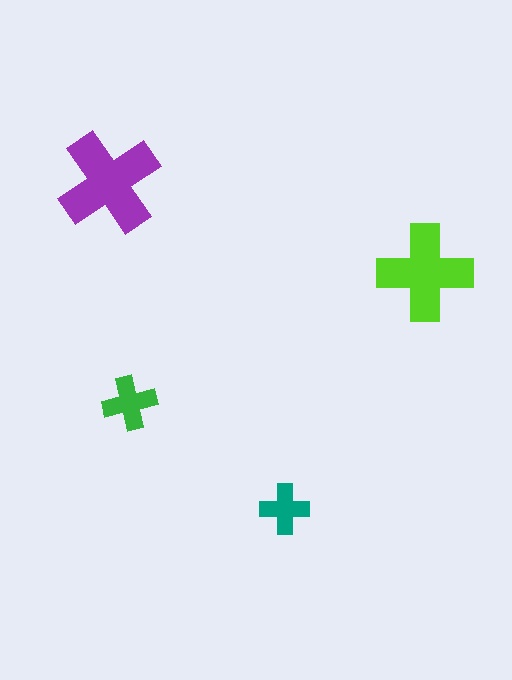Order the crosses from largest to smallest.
the purple one, the lime one, the green one, the teal one.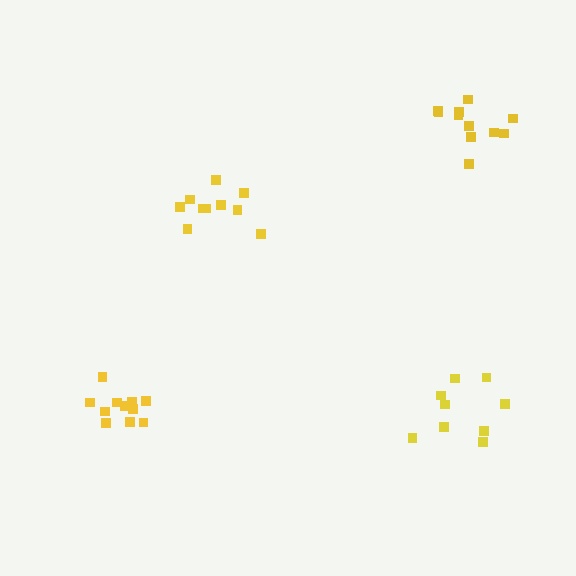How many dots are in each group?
Group 1: 9 dots, Group 2: 10 dots, Group 3: 11 dots, Group 4: 11 dots (41 total).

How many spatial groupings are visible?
There are 4 spatial groupings.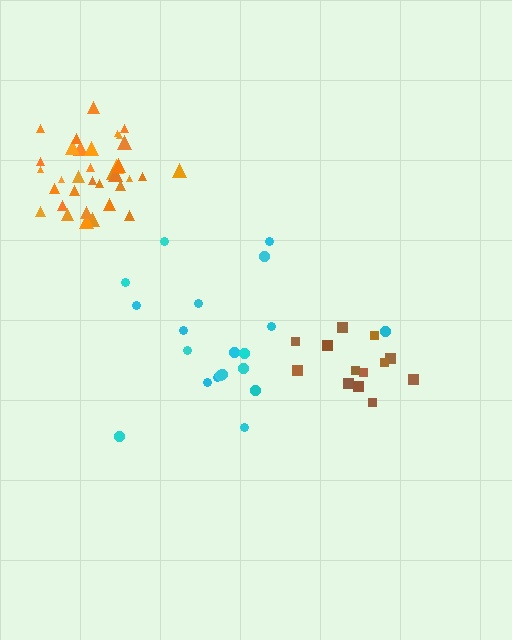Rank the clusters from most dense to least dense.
orange, brown, cyan.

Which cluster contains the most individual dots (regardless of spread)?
Orange (35).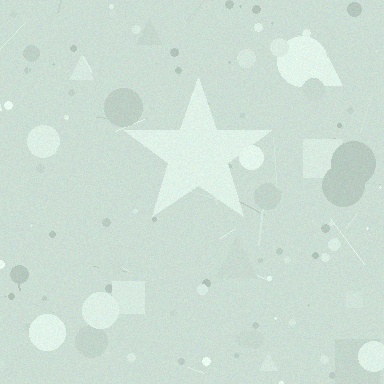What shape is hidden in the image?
A star is hidden in the image.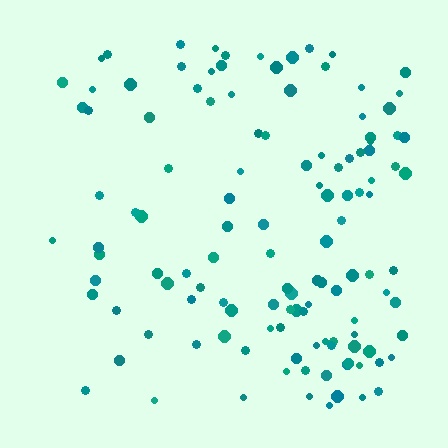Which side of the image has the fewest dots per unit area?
The left.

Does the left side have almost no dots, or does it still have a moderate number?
Still a moderate number, just noticeably fewer than the right.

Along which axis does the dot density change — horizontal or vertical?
Horizontal.